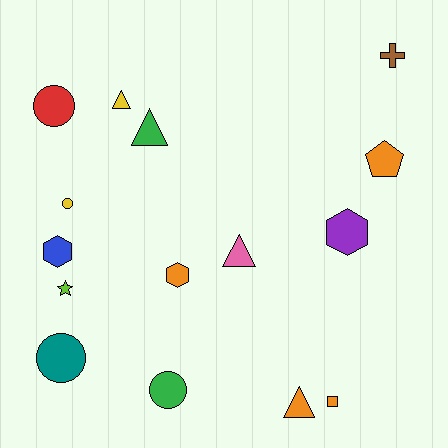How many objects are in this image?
There are 15 objects.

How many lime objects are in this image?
There is 1 lime object.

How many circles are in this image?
There are 4 circles.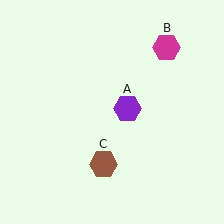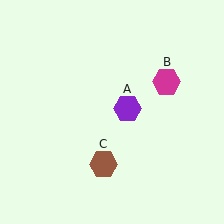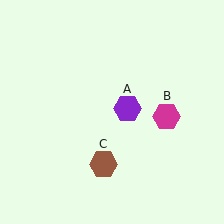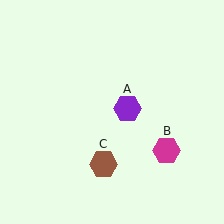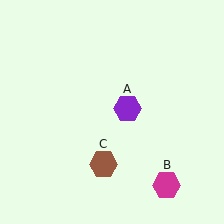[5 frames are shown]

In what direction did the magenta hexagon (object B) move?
The magenta hexagon (object B) moved down.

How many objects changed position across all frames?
1 object changed position: magenta hexagon (object B).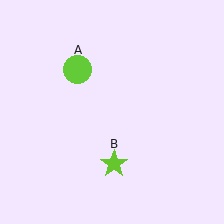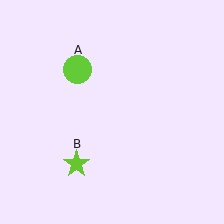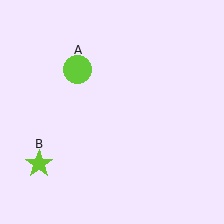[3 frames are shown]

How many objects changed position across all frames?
1 object changed position: lime star (object B).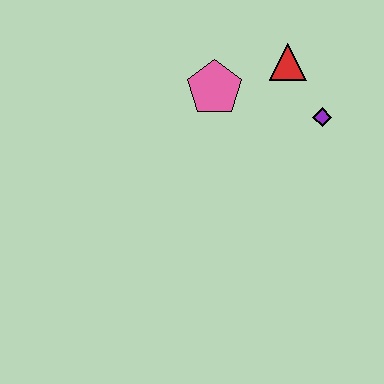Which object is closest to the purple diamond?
The red triangle is closest to the purple diamond.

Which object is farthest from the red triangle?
The pink pentagon is farthest from the red triangle.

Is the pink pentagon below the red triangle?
Yes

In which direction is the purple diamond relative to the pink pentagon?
The purple diamond is to the right of the pink pentagon.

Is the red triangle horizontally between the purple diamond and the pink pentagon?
Yes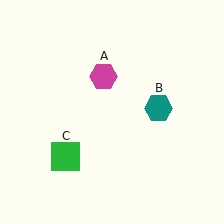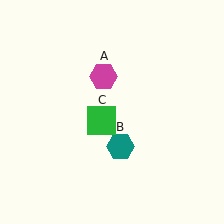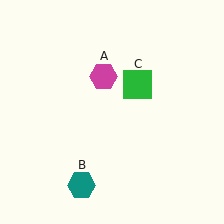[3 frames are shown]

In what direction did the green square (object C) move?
The green square (object C) moved up and to the right.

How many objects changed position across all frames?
2 objects changed position: teal hexagon (object B), green square (object C).